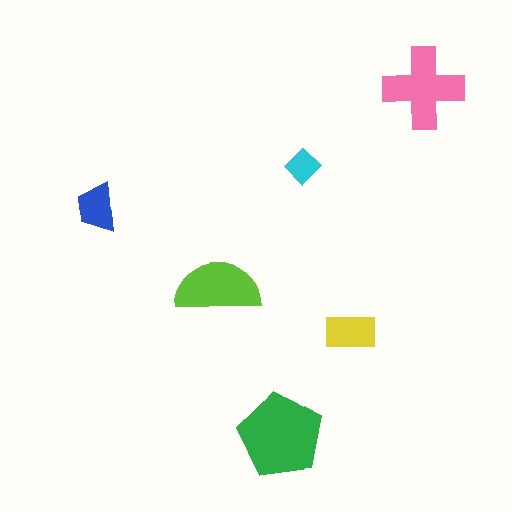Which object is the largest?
The green pentagon.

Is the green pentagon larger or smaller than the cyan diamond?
Larger.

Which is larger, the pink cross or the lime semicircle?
The pink cross.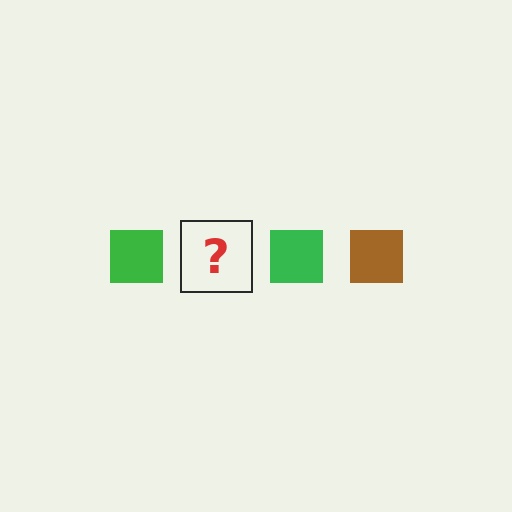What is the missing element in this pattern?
The missing element is a brown square.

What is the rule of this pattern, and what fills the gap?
The rule is that the pattern cycles through green, brown squares. The gap should be filled with a brown square.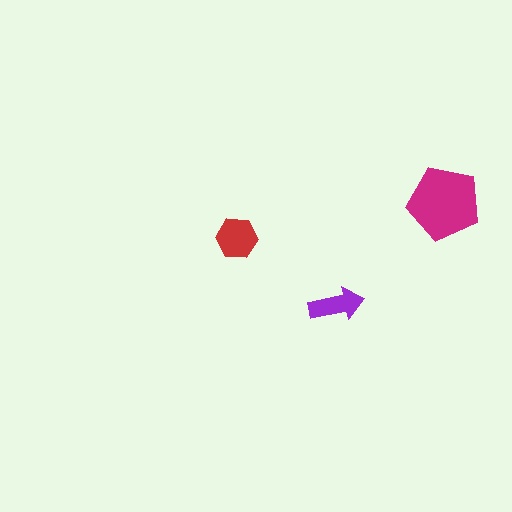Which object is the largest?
The magenta pentagon.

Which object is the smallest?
The purple arrow.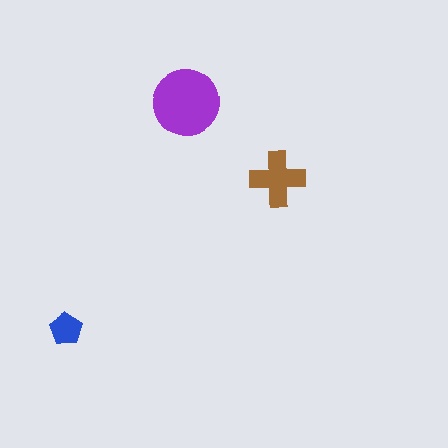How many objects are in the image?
There are 3 objects in the image.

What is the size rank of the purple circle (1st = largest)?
1st.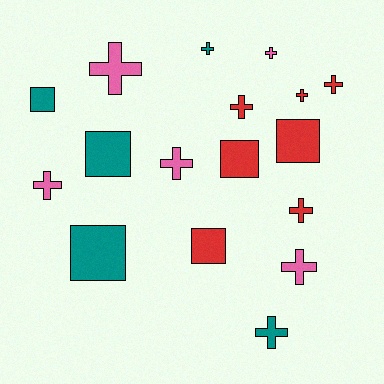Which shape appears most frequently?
Cross, with 11 objects.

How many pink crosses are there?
There are 5 pink crosses.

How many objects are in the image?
There are 17 objects.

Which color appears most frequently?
Red, with 7 objects.